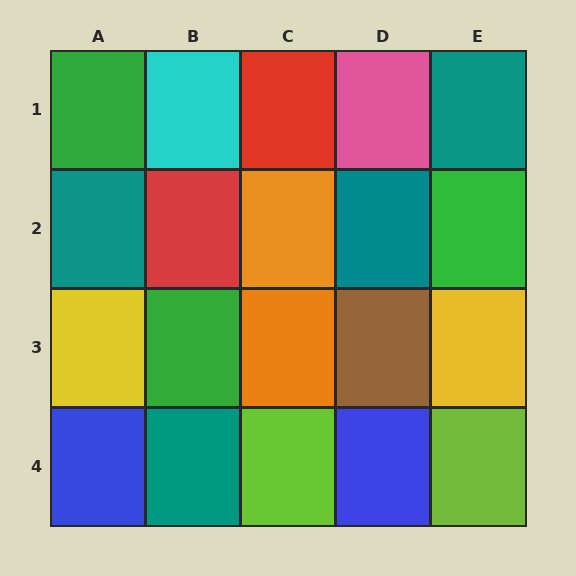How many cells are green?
3 cells are green.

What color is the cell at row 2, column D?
Teal.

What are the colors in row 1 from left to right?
Green, cyan, red, pink, teal.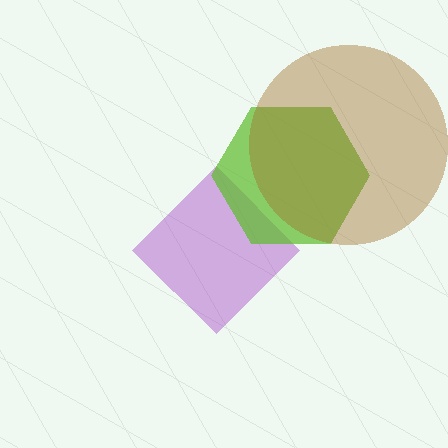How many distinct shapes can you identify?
There are 3 distinct shapes: a purple diamond, a lime hexagon, a brown circle.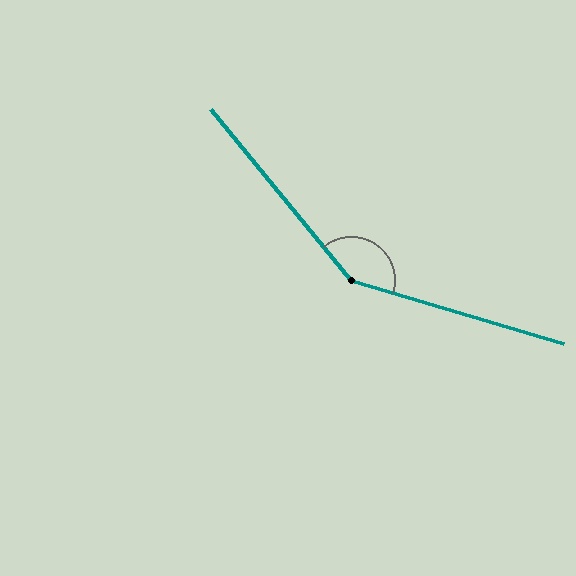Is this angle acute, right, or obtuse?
It is obtuse.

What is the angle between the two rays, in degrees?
Approximately 146 degrees.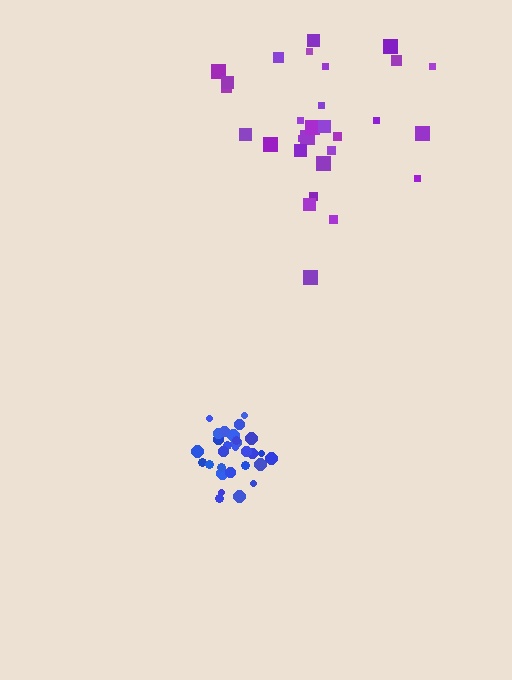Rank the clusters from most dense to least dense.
blue, purple.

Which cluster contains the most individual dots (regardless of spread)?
Blue (30).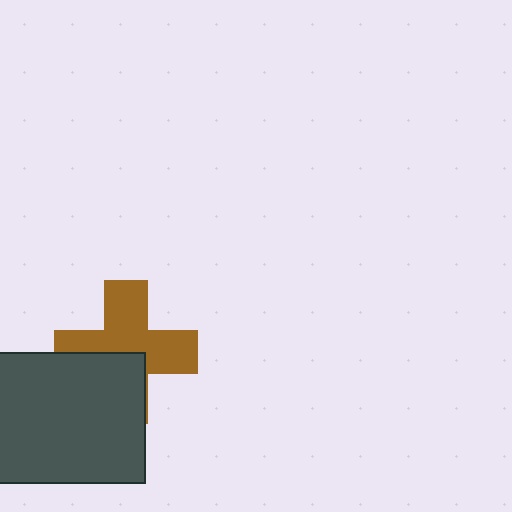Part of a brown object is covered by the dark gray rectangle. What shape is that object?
It is a cross.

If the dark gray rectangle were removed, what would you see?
You would see the complete brown cross.